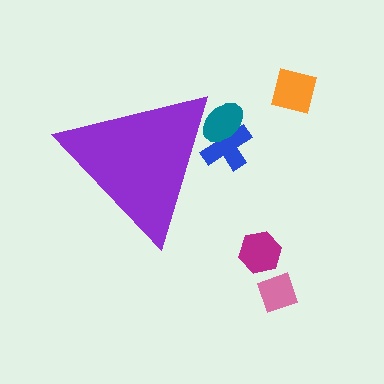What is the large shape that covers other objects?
A purple triangle.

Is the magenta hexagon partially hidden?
No, the magenta hexagon is fully visible.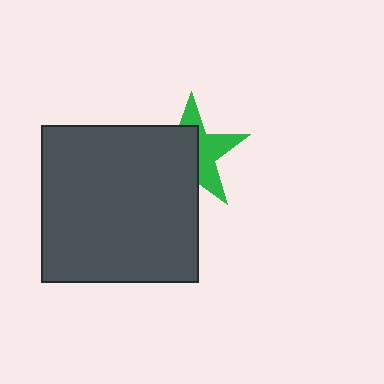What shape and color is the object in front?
The object in front is a dark gray square.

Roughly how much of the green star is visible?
A small part of it is visible (roughly 44%).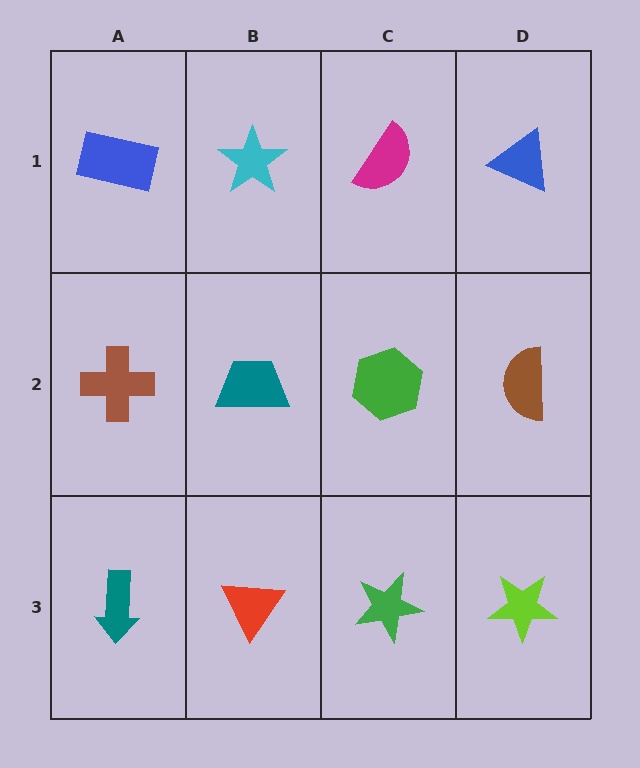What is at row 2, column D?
A brown semicircle.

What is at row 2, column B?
A teal trapezoid.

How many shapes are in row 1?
4 shapes.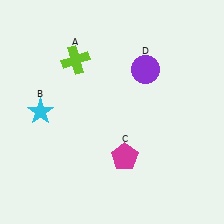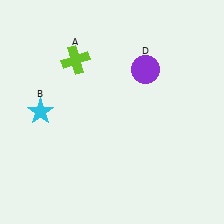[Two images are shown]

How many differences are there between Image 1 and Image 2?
There is 1 difference between the two images.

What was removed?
The magenta pentagon (C) was removed in Image 2.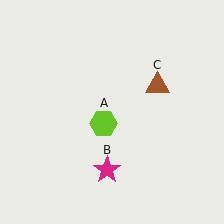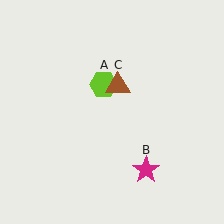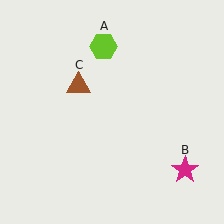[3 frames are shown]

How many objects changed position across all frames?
3 objects changed position: lime hexagon (object A), magenta star (object B), brown triangle (object C).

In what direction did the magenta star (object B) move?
The magenta star (object B) moved right.